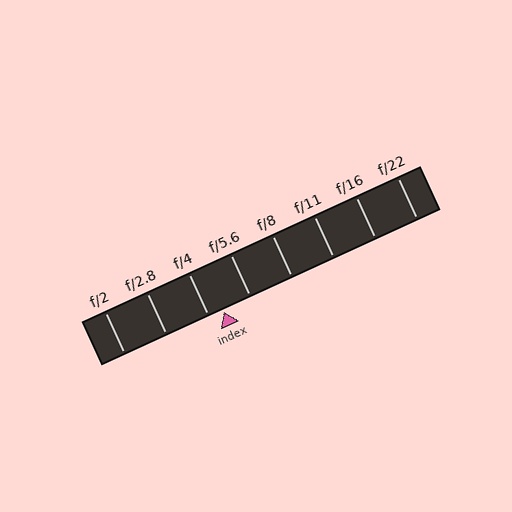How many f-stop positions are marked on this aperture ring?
There are 8 f-stop positions marked.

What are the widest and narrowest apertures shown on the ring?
The widest aperture shown is f/2 and the narrowest is f/22.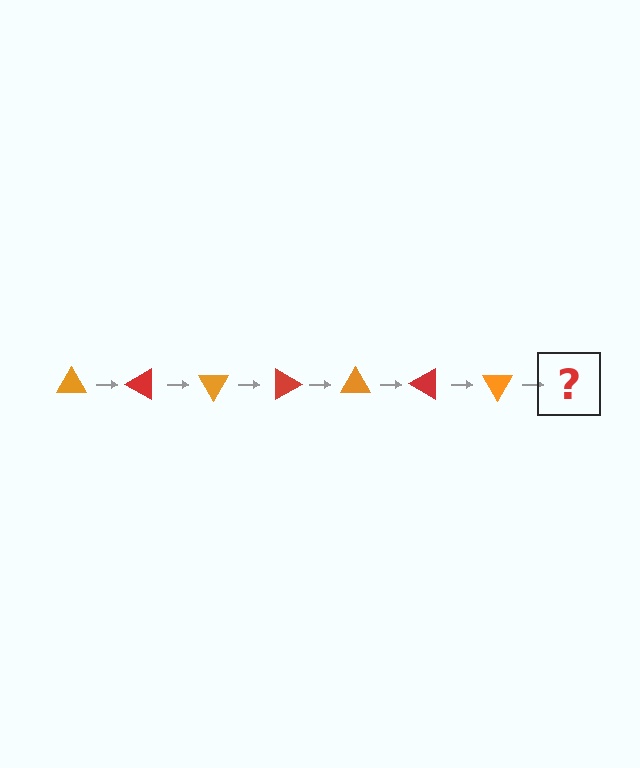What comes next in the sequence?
The next element should be a red triangle, rotated 210 degrees from the start.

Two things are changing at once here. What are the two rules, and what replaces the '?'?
The two rules are that it rotates 30 degrees each step and the color cycles through orange and red. The '?' should be a red triangle, rotated 210 degrees from the start.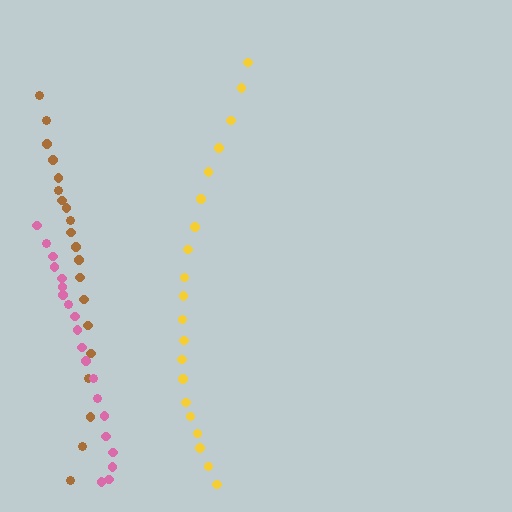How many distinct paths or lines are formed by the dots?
There are 3 distinct paths.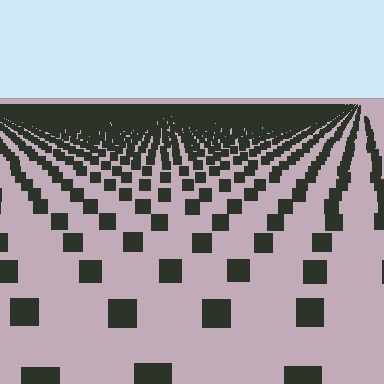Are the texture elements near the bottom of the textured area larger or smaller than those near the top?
Larger. Near the bottom, elements are closer to the viewer and appear at a bigger on-screen size.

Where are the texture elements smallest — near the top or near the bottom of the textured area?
Near the top.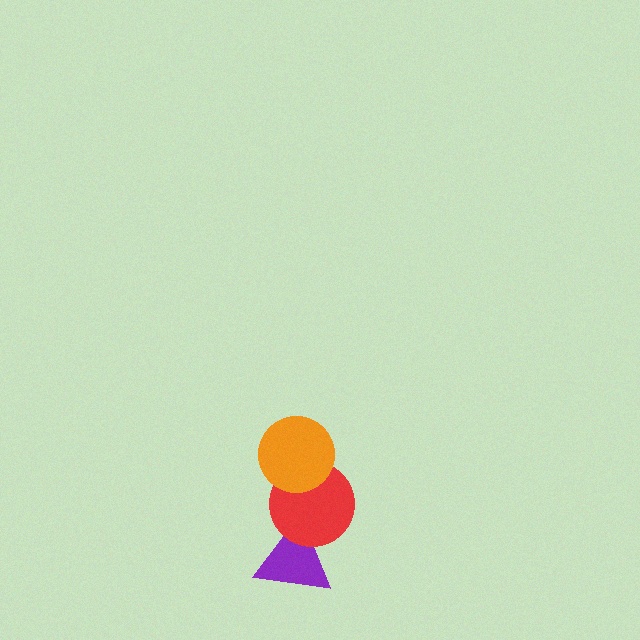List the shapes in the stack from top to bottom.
From top to bottom: the orange circle, the red circle, the purple triangle.